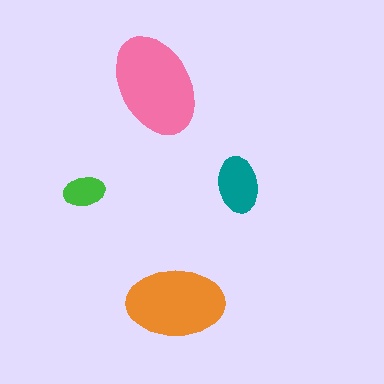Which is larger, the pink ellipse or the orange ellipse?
The pink one.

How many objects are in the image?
There are 4 objects in the image.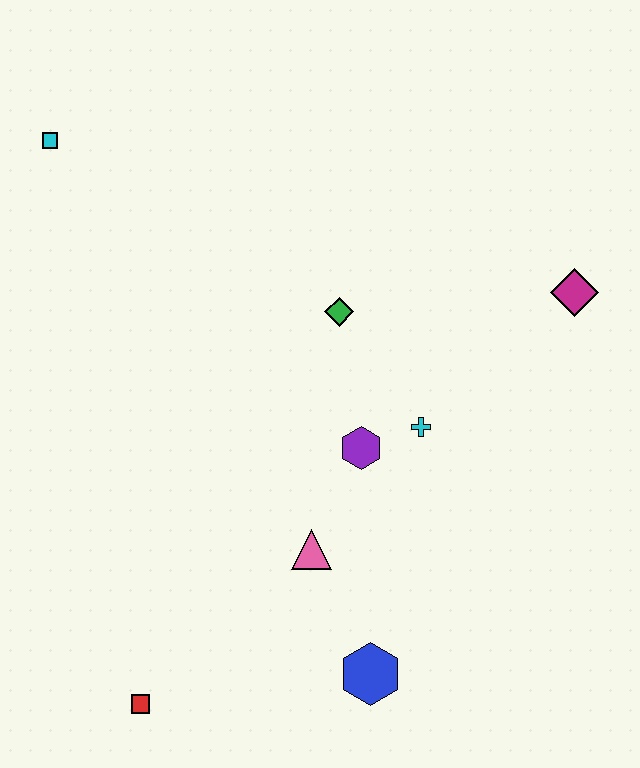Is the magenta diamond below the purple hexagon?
No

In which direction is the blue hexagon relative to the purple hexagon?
The blue hexagon is below the purple hexagon.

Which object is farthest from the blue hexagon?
The cyan square is farthest from the blue hexagon.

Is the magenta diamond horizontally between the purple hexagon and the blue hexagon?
No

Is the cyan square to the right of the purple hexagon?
No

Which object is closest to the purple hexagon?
The cyan cross is closest to the purple hexagon.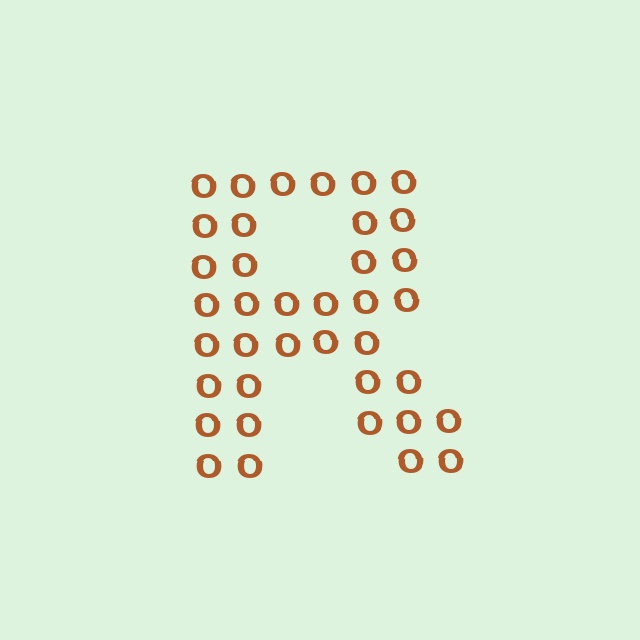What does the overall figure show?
The overall figure shows the letter R.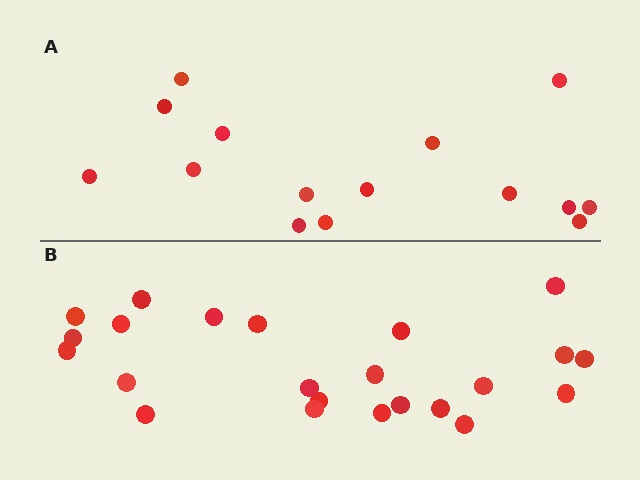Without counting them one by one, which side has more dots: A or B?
Region B (the bottom region) has more dots.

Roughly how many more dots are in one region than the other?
Region B has roughly 8 or so more dots than region A.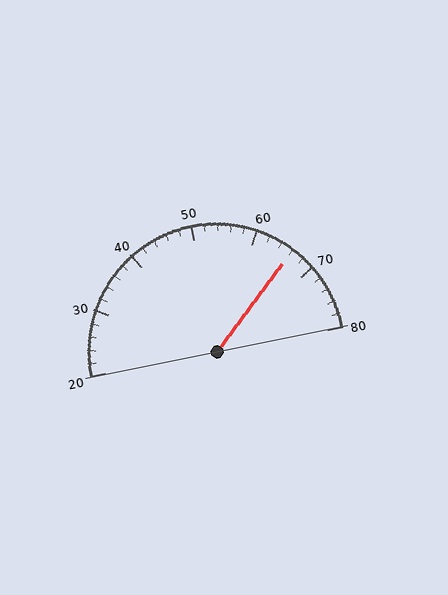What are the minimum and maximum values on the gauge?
The gauge ranges from 20 to 80.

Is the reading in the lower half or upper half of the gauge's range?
The reading is in the upper half of the range (20 to 80).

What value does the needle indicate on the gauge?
The needle indicates approximately 66.